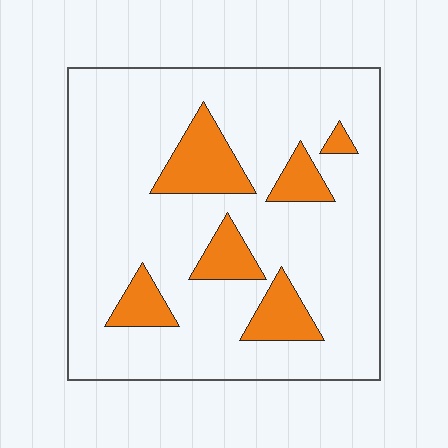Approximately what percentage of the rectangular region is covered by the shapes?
Approximately 15%.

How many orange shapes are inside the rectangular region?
6.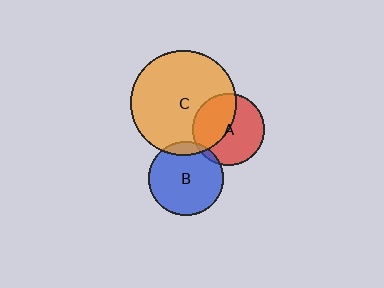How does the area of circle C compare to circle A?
Approximately 2.1 times.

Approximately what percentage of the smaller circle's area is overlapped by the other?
Approximately 5%.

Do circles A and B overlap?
Yes.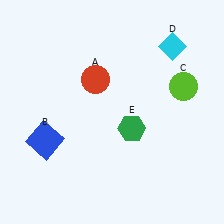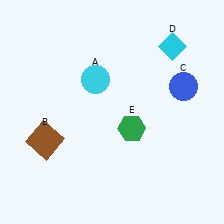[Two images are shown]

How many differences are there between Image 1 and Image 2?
There are 3 differences between the two images.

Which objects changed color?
A changed from red to cyan. B changed from blue to brown. C changed from lime to blue.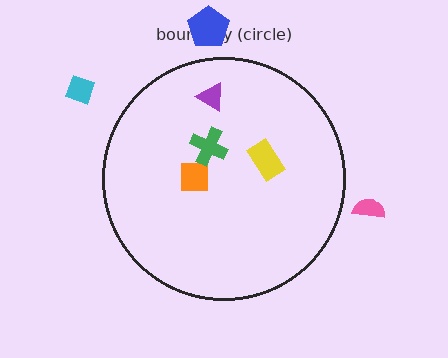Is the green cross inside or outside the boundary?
Inside.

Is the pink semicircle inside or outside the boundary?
Outside.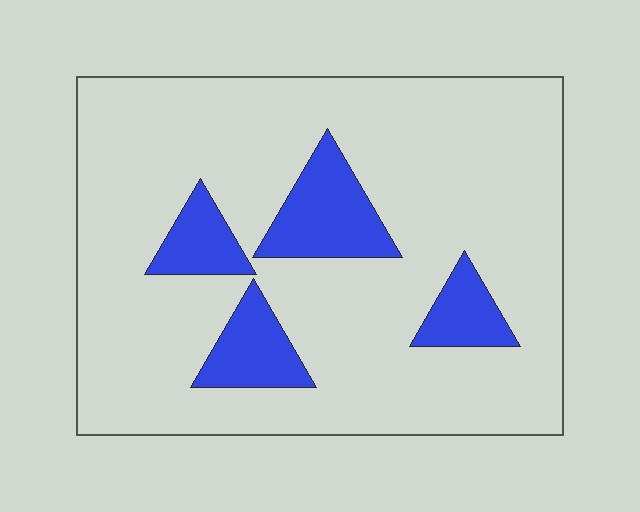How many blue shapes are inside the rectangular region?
4.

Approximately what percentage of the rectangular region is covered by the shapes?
Approximately 15%.